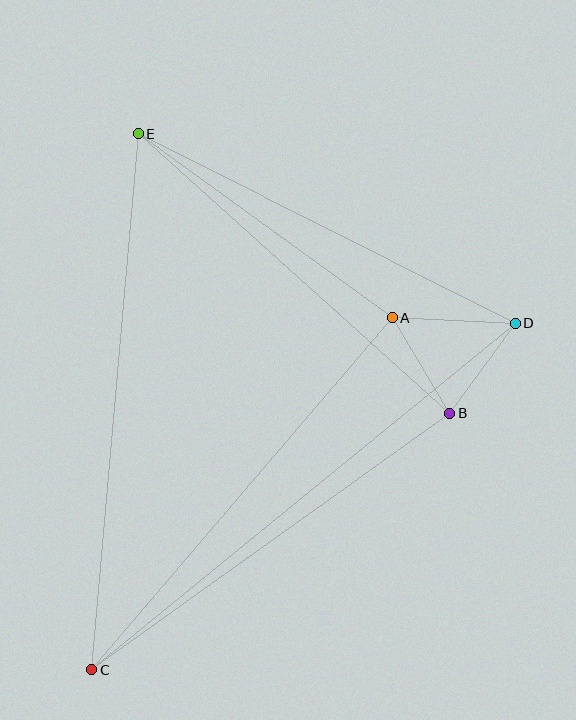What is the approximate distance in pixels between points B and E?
The distance between B and E is approximately 419 pixels.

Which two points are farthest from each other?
Points C and D are farthest from each other.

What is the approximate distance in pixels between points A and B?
The distance between A and B is approximately 111 pixels.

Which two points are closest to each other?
Points B and D are closest to each other.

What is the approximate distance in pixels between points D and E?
The distance between D and E is approximately 422 pixels.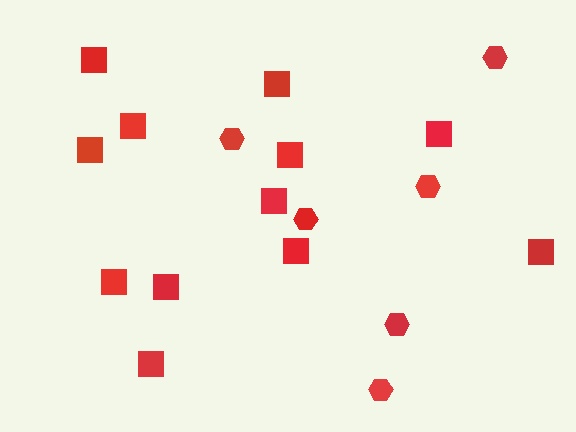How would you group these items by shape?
There are 2 groups: one group of squares (12) and one group of hexagons (6).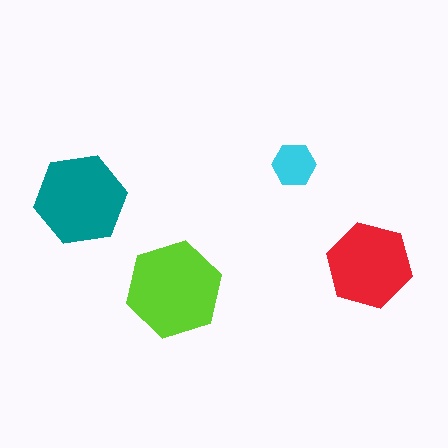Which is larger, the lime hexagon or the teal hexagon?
The lime one.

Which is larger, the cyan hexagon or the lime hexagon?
The lime one.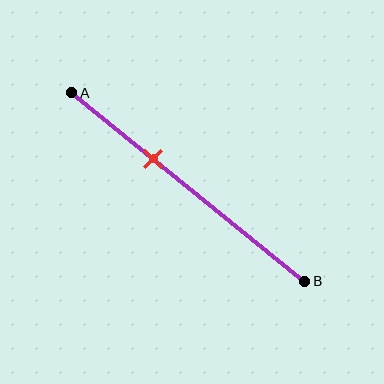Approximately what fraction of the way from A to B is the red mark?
The red mark is approximately 35% of the way from A to B.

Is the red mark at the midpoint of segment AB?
No, the mark is at about 35% from A, not at the 50% midpoint.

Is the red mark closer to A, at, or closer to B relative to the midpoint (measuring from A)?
The red mark is closer to point A than the midpoint of segment AB.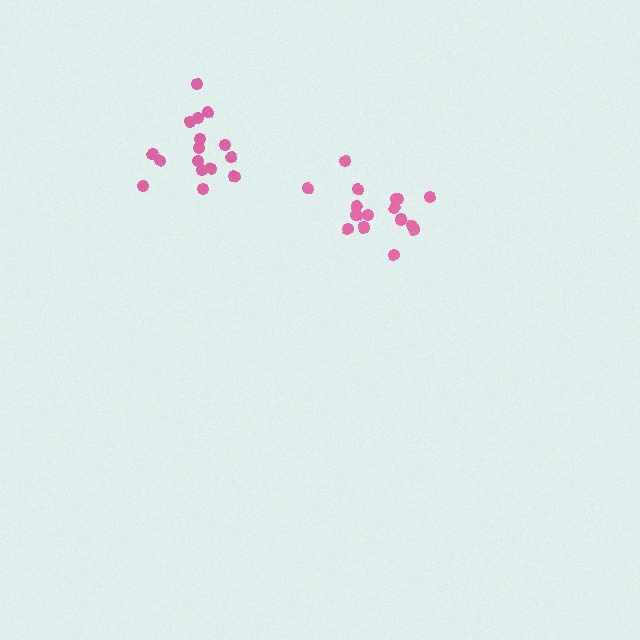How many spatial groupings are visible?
There are 2 spatial groupings.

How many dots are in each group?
Group 1: 16 dots, Group 2: 16 dots (32 total).